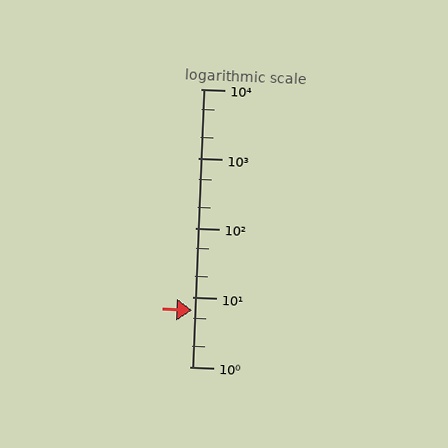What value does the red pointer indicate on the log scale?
The pointer indicates approximately 6.6.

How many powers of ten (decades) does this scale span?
The scale spans 4 decades, from 1 to 10000.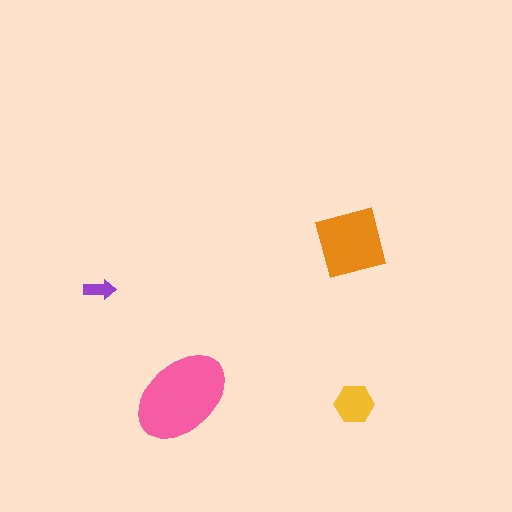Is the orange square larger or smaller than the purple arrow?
Larger.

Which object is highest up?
The orange square is topmost.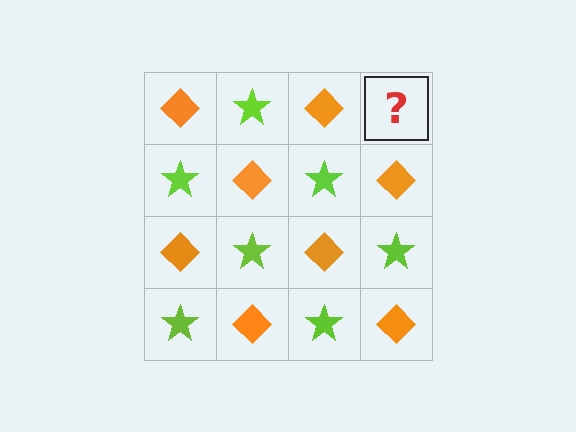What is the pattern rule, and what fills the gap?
The rule is that it alternates orange diamond and lime star in a checkerboard pattern. The gap should be filled with a lime star.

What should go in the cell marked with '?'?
The missing cell should contain a lime star.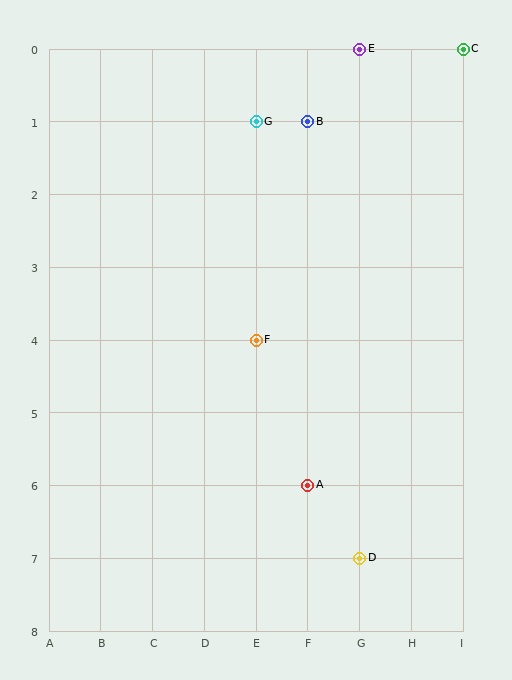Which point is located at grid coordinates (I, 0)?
Point C is at (I, 0).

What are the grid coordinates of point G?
Point G is at grid coordinates (E, 1).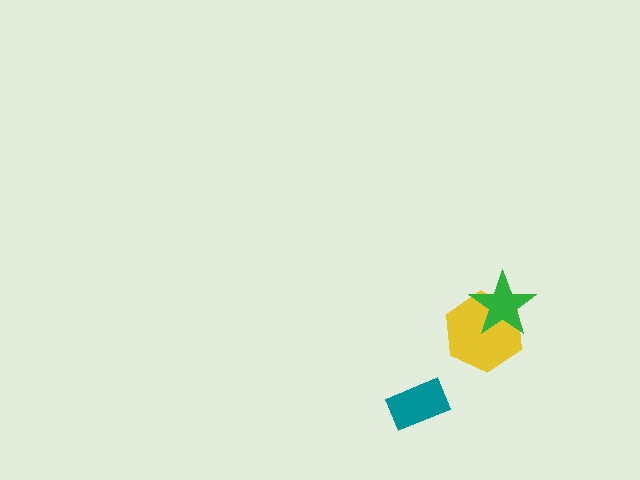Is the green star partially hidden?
No, no other shape covers it.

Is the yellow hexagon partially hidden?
Yes, it is partially covered by another shape.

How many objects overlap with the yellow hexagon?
1 object overlaps with the yellow hexagon.